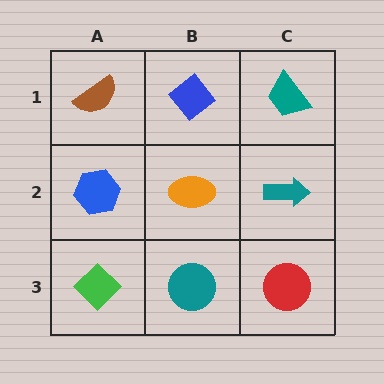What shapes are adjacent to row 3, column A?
A blue hexagon (row 2, column A), a teal circle (row 3, column B).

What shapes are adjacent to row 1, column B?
An orange ellipse (row 2, column B), a brown semicircle (row 1, column A), a teal trapezoid (row 1, column C).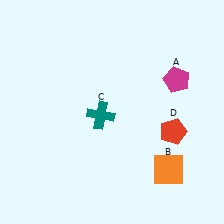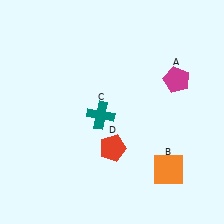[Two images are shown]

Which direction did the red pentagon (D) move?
The red pentagon (D) moved left.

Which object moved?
The red pentagon (D) moved left.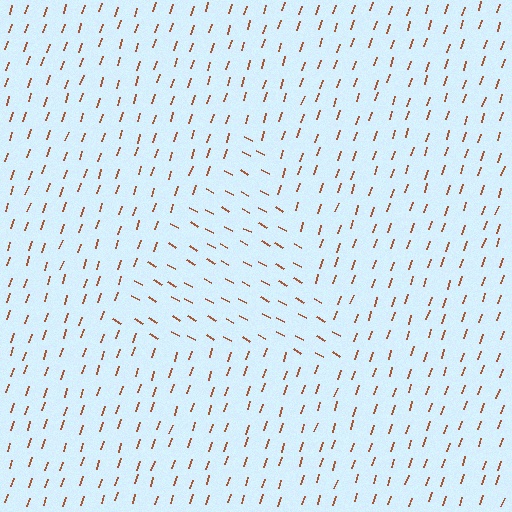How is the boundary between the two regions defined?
The boundary is defined purely by a change in line orientation (approximately 79 degrees difference). All lines are the same color and thickness.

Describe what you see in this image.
The image is filled with small brown line segments. A triangle region in the image has lines oriented differently from the surrounding lines, creating a visible texture boundary.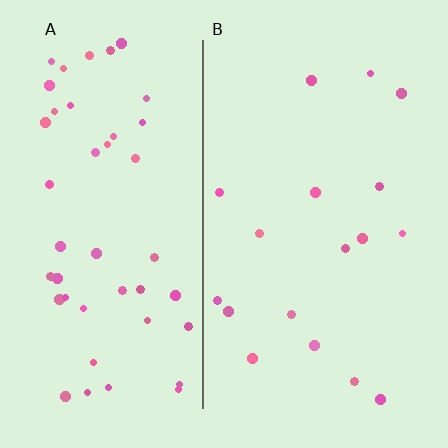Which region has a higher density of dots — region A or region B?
A (the left).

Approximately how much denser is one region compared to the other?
Approximately 2.6× — region A over region B.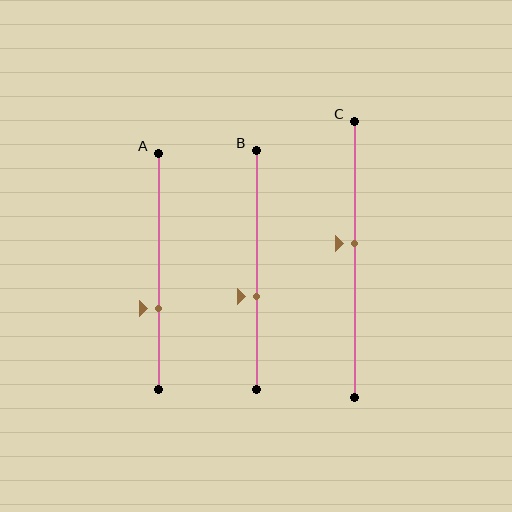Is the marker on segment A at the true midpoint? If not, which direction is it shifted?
No, the marker on segment A is shifted downward by about 16% of the segment length.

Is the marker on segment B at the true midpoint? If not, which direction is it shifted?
No, the marker on segment B is shifted downward by about 11% of the segment length.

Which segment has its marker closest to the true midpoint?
Segment C has its marker closest to the true midpoint.